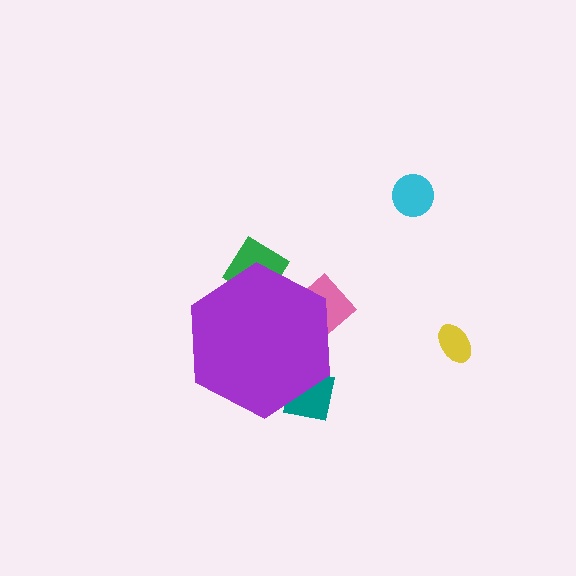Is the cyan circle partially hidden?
No, the cyan circle is fully visible.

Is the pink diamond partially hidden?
Yes, the pink diamond is partially hidden behind the purple hexagon.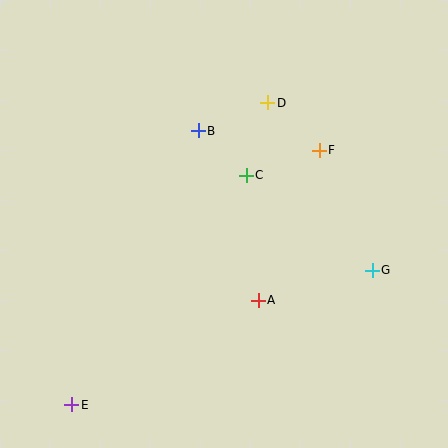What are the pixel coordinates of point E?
Point E is at (72, 405).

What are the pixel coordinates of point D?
Point D is at (267, 103).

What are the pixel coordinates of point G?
Point G is at (372, 270).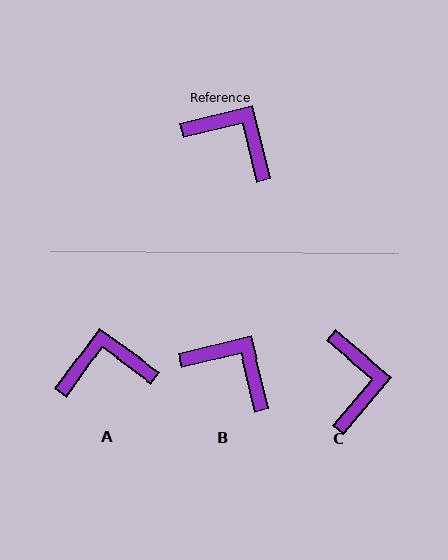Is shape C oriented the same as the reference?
No, it is off by about 54 degrees.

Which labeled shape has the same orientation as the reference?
B.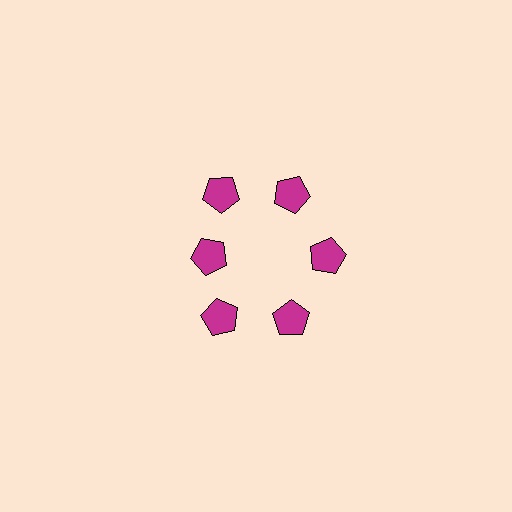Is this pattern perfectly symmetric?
No. The 6 magenta pentagons are arranged in a ring, but one element near the 9 o'clock position is pulled inward toward the center, breaking the 6-fold rotational symmetry.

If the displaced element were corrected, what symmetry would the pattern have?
It would have 6-fold rotational symmetry — the pattern would map onto itself every 60 degrees.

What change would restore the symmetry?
The symmetry would be restored by moving it outward, back onto the ring so that all 6 pentagons sit at equal angles and equal distance from the center.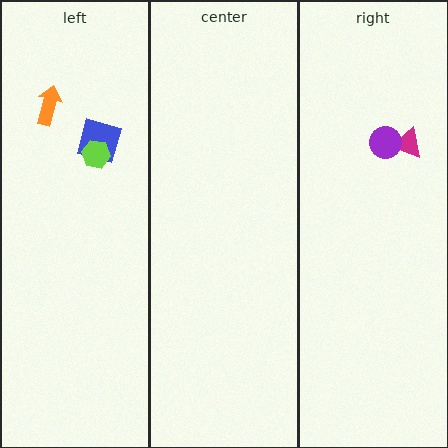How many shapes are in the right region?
2.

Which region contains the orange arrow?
The left region.